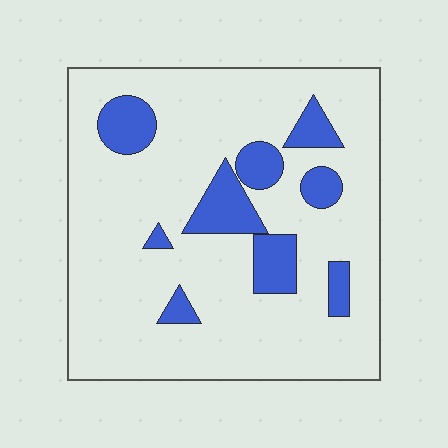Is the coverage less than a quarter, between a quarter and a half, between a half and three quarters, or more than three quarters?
Less than a quarter.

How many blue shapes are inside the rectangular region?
9.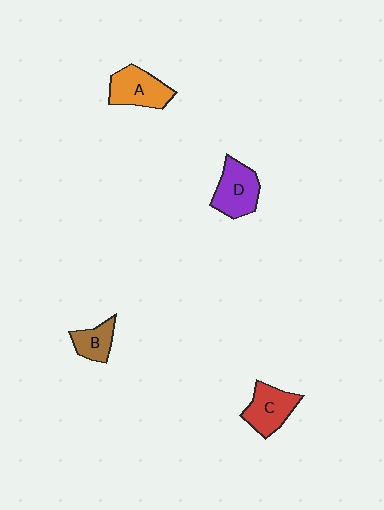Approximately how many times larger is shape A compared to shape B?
Approximately 1.6 times.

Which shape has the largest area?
Shape D (purple).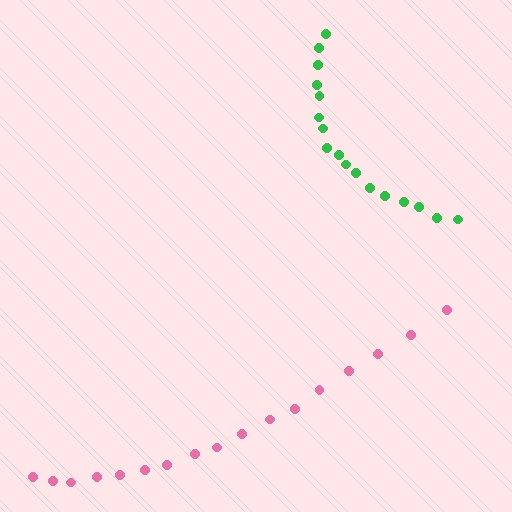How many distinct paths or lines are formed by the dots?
There are 2 distinct paths.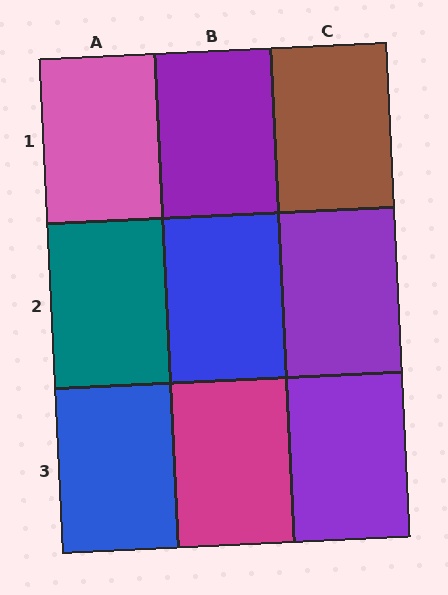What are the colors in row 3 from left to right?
Blue, magenta, purple.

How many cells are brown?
1 cell is brown.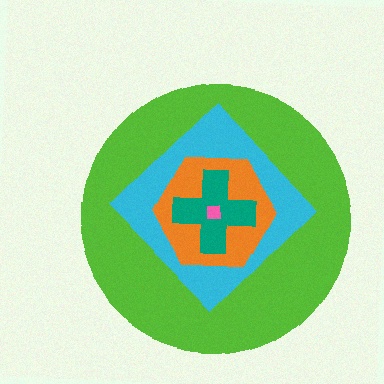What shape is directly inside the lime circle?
The cyan diamond.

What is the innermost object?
The pink square.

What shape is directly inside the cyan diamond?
The orange hexagon.